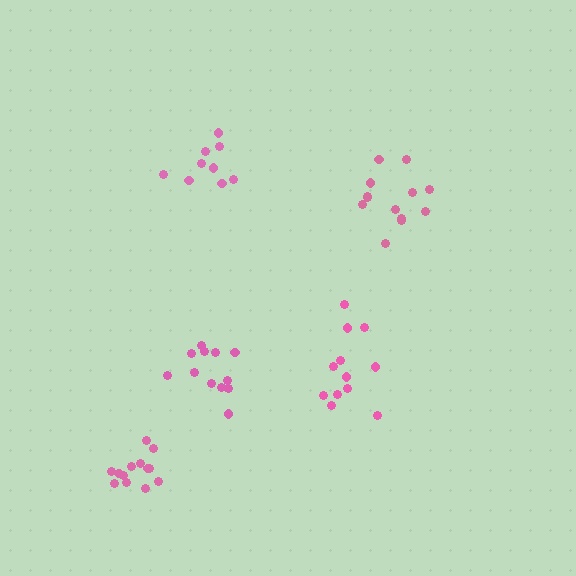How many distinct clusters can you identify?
There are 5 distinct clusters.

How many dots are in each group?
Group 1: 12 dots, Group 2: 13 dots, Group 3: 9 dots, Group 4: 13 dots, Group 5: 12 dots (59 total).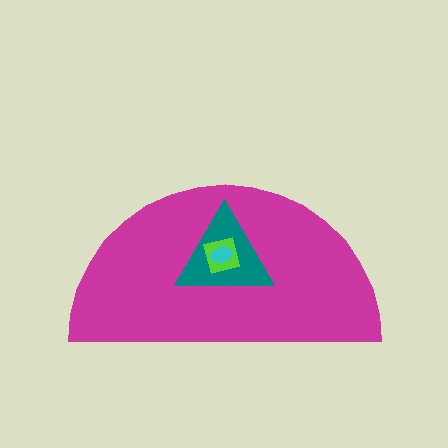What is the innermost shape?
The cyan ellipse.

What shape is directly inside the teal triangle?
The lime square.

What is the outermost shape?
The magenta semicircle.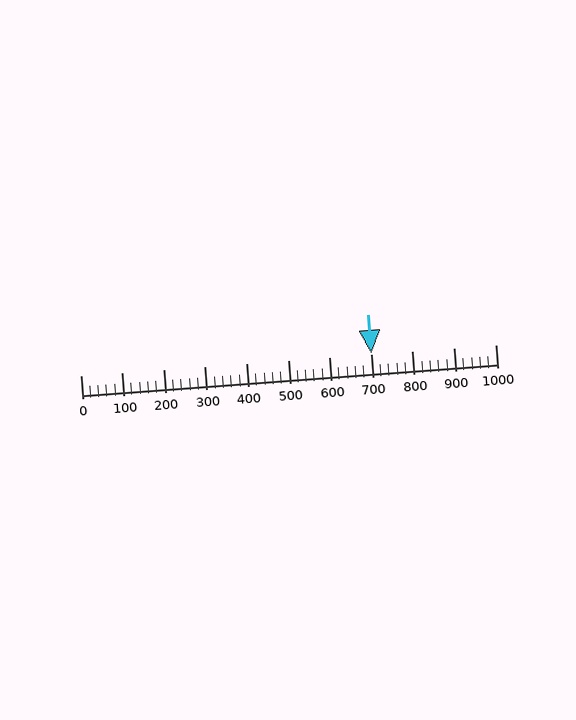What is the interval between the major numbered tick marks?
The major tick marks are spaced 100 units apart.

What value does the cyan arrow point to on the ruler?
The cyan arrow points to approximately 700.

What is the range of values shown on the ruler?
The ruler shows values from 0 to 1000.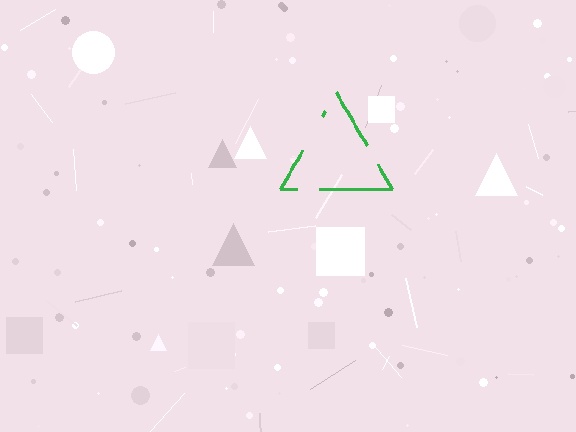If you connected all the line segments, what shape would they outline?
They would outline a triangle.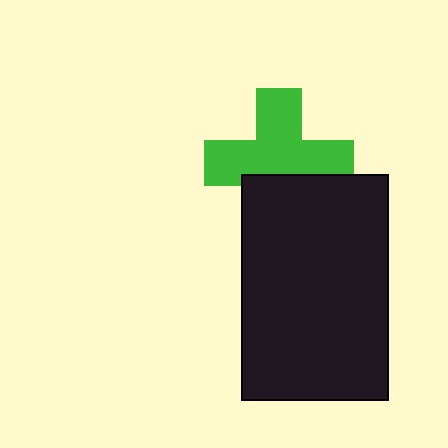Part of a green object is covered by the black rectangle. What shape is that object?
It is a cross.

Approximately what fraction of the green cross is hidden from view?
Roughly 32% of the green cross is hidden behind the black rectangle.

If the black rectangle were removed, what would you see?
You would see the complete green cross.